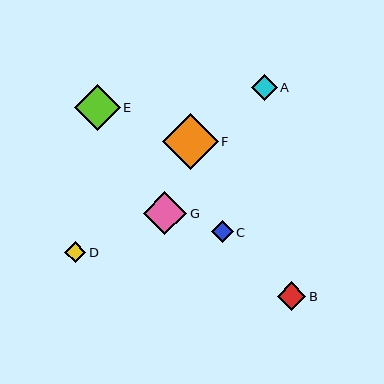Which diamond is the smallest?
Diamond D is the smallest with a size of approximately 21 pixels.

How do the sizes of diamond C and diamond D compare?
Diamond C and diamond D are approximately the same size.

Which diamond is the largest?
Diamond F is the largest with a size of approximately 56 pixels.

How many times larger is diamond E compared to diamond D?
Diamond E is approximately 2.2 times the size of diamond D.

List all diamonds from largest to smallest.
From largest to smallest: F, E, G, B, A, C, D.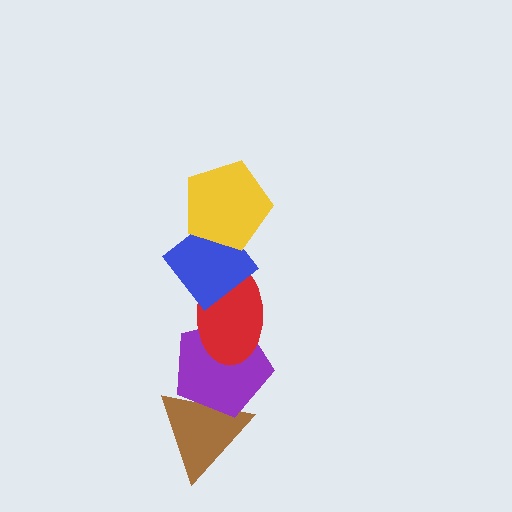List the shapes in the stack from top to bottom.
From top to bottom: the yellow pentagon, the blue diamond, the red ellipse, the purple pentagon, the brown triangle.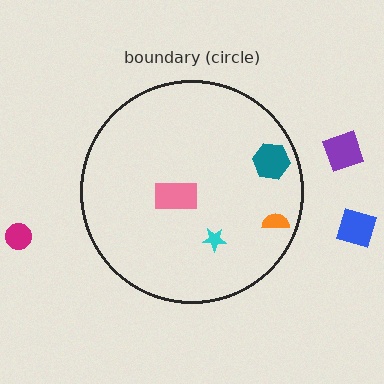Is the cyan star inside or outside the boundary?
Inside.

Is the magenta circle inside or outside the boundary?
Outside.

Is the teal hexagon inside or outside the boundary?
Inside.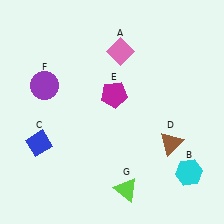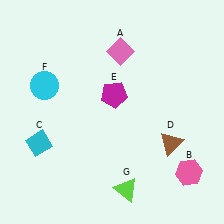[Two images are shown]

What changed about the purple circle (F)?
In Image 1, F is purple. In Image 2, it changed to cyan.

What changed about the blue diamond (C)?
In Image 1, C is blue. In Image 2, it changed to cyan.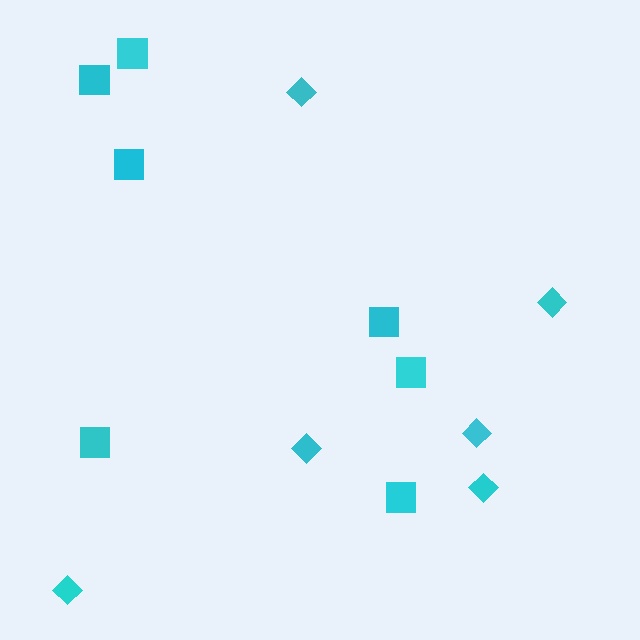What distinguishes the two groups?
There are 2 groups: one group of squares (7) and one group of diamonds (6).